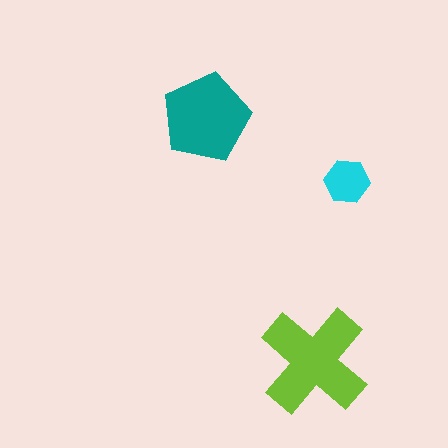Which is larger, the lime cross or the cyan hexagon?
The lime cross.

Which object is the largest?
The lime cross.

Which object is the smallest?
The cyan hexagon.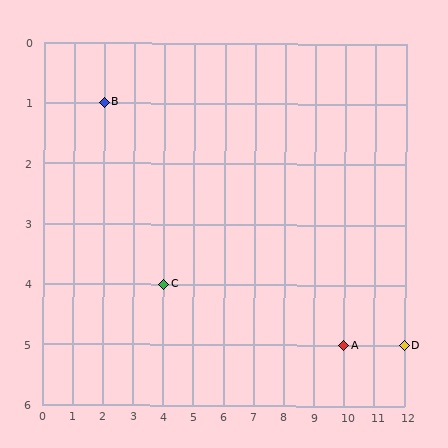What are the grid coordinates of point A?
Point A is at grid coordinates (10, 5).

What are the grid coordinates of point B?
Point B is at grid coordinates (2, 1).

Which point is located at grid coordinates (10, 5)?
Point A is at (10, 5).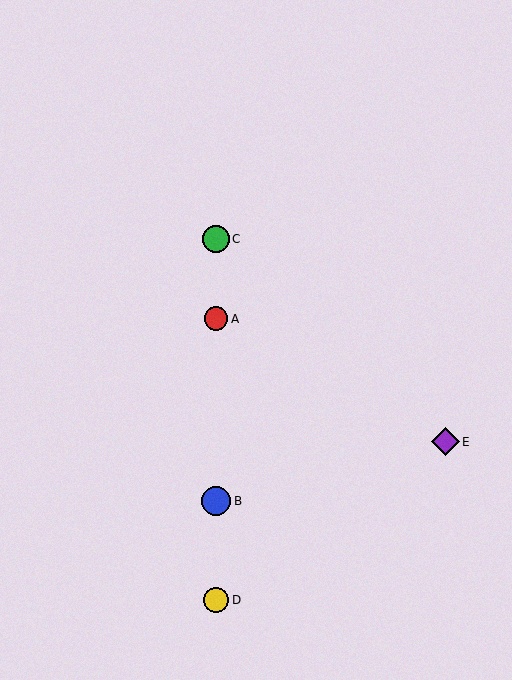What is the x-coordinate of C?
Object C is at x≈216.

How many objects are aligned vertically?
4 objects (A, B, C, D) are aligned vertically.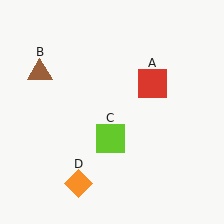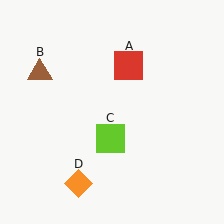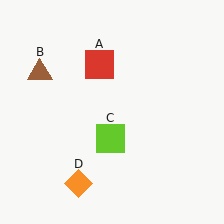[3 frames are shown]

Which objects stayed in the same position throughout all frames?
Brown triangle (object B) and lime square (object C) and orange diamond (object D) remained stationary.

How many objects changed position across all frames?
1 object changed position: red square (object A).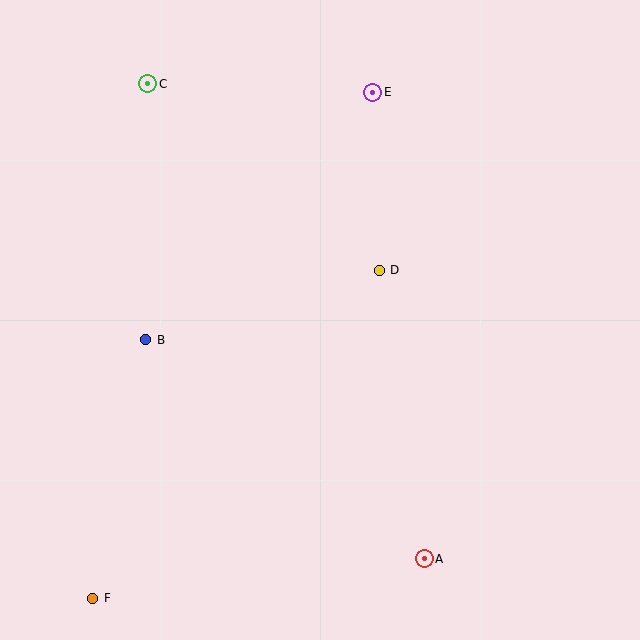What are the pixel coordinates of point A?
Point A is at (424, 559).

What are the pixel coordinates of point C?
Point C is at (148, 84).